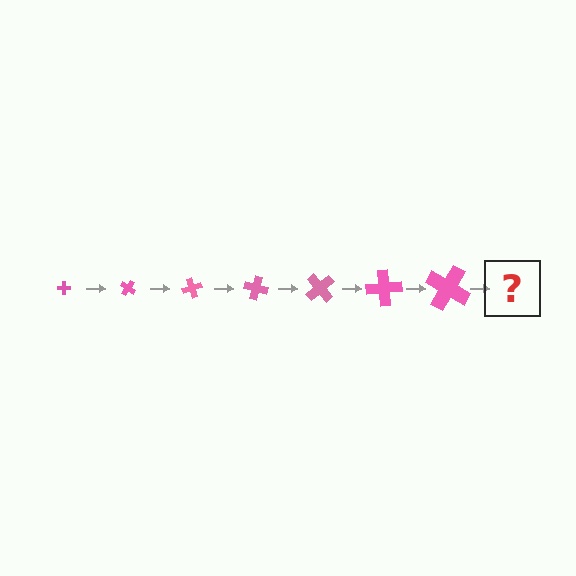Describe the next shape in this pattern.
It should be a cross, larger than the previous one and rotated 245 degrees from the start.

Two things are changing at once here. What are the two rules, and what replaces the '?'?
The two rules are that the cross grows larger each step and it rotates 35 degrees each step. The '?' should be a cross, larger than the previous one and rotated 245 degrees from the start.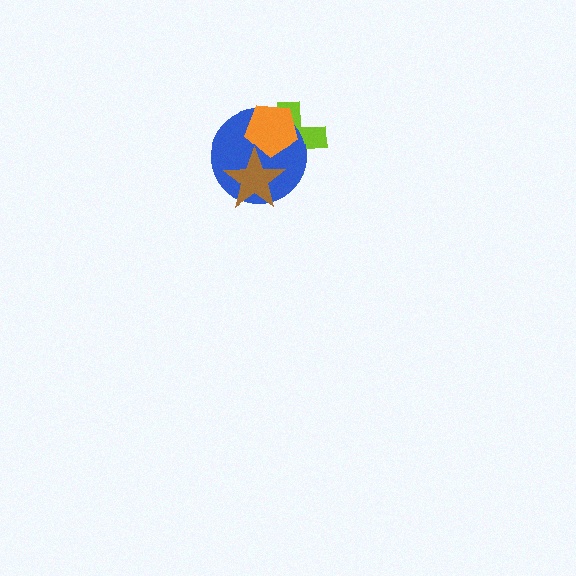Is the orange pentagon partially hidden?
No, no other shape covers it.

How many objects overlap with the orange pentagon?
3 objects overlap with the orange pentagon.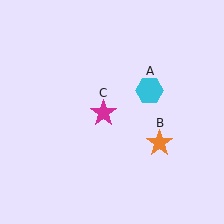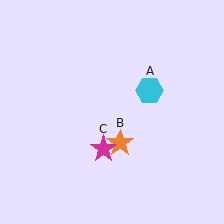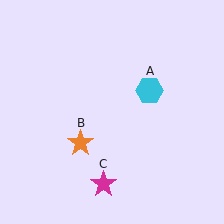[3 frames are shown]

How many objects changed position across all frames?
2 objects changed position: orange star (object B), magenta star (object C).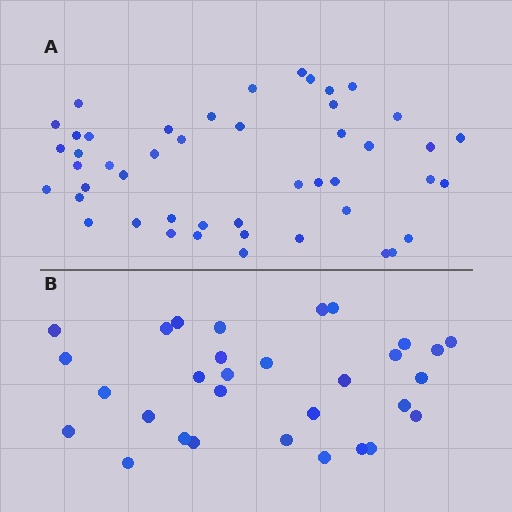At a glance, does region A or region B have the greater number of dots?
Region A (the top region) has more dots.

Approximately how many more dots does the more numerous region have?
Region A has approximately 15 more dots than region B.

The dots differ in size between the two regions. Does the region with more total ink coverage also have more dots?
No. Region B has more total ink coverage because its dots are larger, but region A actually contains more individual dots. Total area can be misleading — the number of items is what matters here.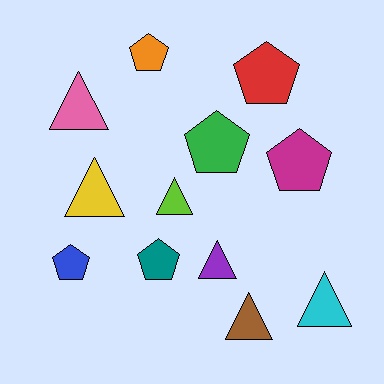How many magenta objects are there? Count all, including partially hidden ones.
There is 1 magenta object.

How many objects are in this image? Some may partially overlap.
There are 12 objects.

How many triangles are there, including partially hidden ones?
There are 6 triangles.